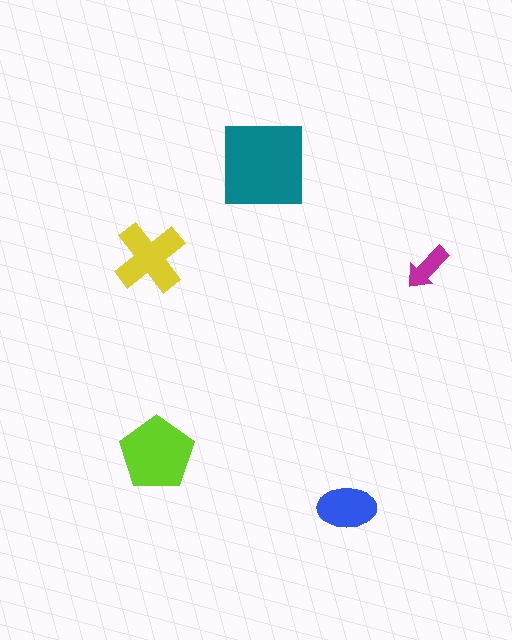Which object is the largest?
The teal square.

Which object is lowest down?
The blue ellipse is bottommost.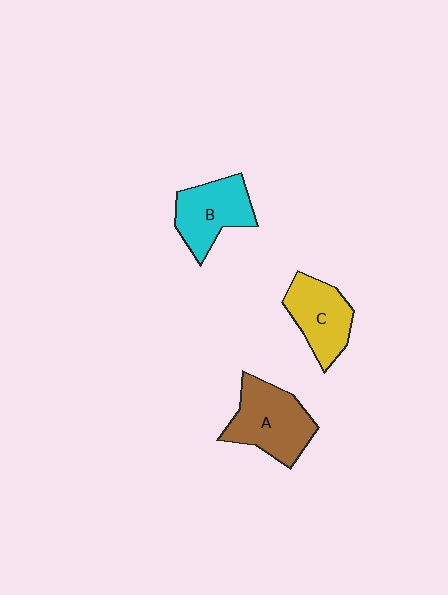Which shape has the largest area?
Shape A (brown).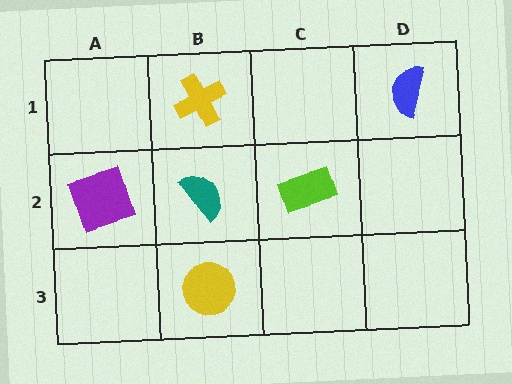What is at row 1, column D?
A blue semicircle.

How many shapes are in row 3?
1 shape.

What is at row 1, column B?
A yellow cross.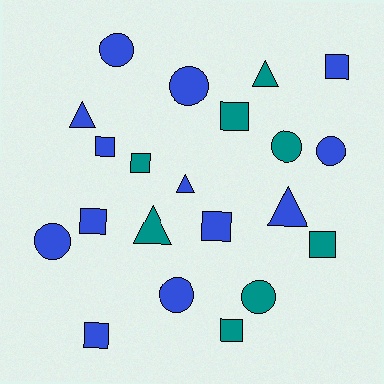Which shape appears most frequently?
Square, with 9 objects.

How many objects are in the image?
There are 21 objects.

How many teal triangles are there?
There are 2 teal triangles.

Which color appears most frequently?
Blue, with 13 objects.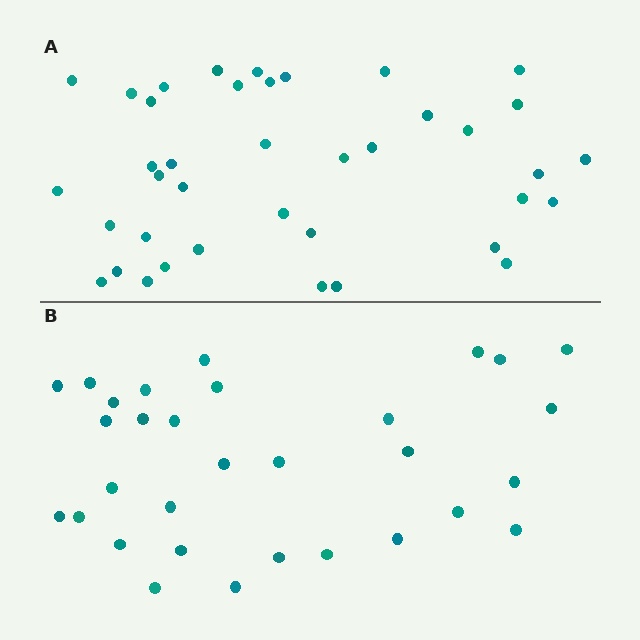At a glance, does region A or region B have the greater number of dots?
Region A (the top region) has more dots.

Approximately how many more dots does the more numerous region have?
Region A has roughly 8 or so more dots than region B.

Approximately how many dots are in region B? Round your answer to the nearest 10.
About 30 dots. (The exact count is 31, which rounds to 30.)